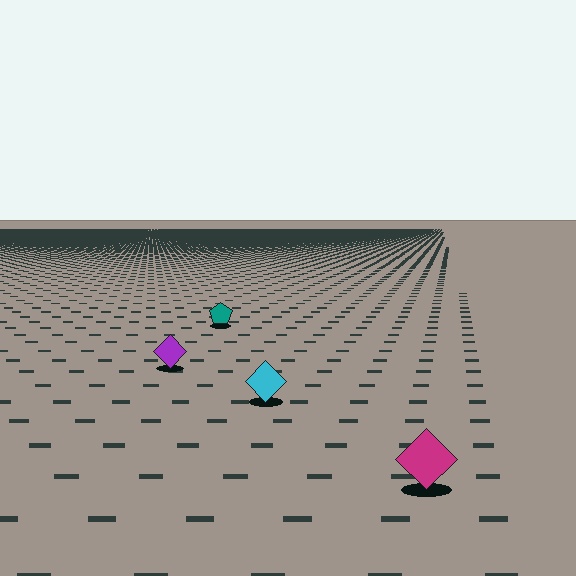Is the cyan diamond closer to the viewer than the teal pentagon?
Yes. The cyan diamond is closer — you can tell from the texture gradient: the ground texture is coarser near it.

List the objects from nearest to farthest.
From nearest to farthest: the magenta diamond, the cyan diamond, the purple diamond, the teal pentagon.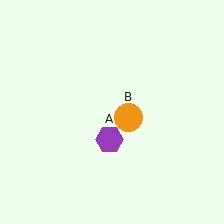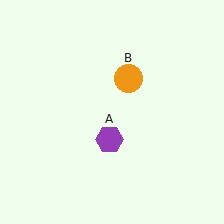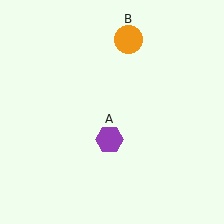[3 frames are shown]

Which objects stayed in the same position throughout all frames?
Purple hexagon (object A) remained stationary.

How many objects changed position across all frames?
1 object changed position: orange circle (object B).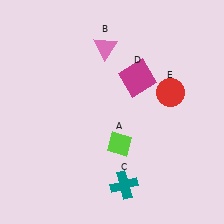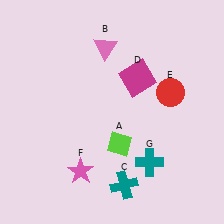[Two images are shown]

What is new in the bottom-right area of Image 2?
A teal cross (G) was added in the bottom-right area of Image 2.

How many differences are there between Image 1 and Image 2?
There are 2 differences between the two images.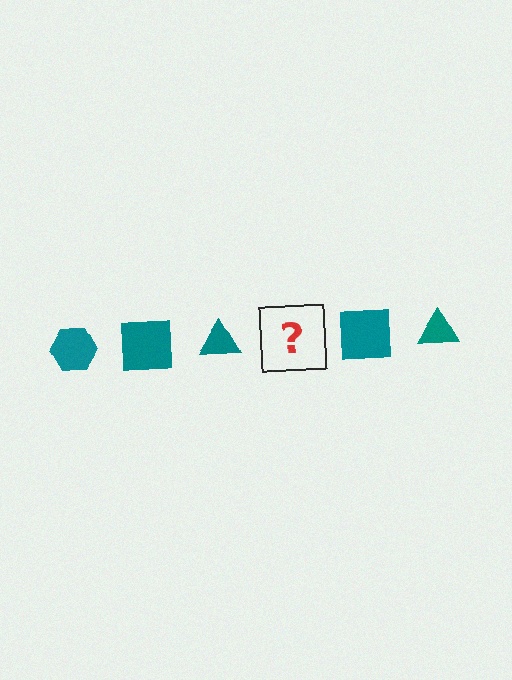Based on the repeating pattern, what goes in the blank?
The blank should be a teal hexagon.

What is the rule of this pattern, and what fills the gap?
The rule is that the pattern cycles through hexagon, square, triangle shapes in teal. The gap should be filled with a teal hexagon.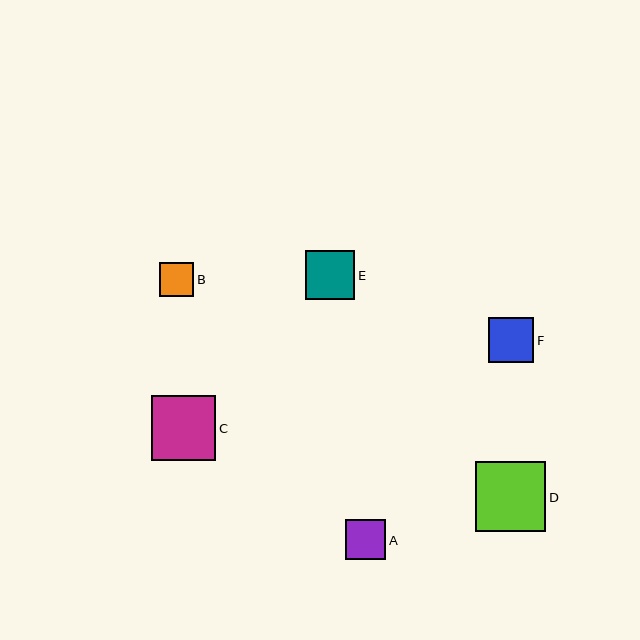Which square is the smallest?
Square B is the smallest with a size of approximately 34 pixels.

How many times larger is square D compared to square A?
Square D is approximately 1.8 times the size of square A.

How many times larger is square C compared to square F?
Square C is approximately 1.4 times the size of square F.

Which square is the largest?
Square D is the largest with a size of approximately 70 pixels.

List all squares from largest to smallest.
From largest to smallest: D, C, E, F, A, B.